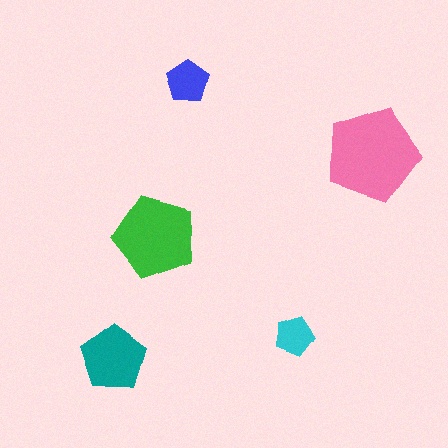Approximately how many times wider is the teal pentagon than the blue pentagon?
About 1.5 times wider.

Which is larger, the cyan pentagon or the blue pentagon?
The blue one.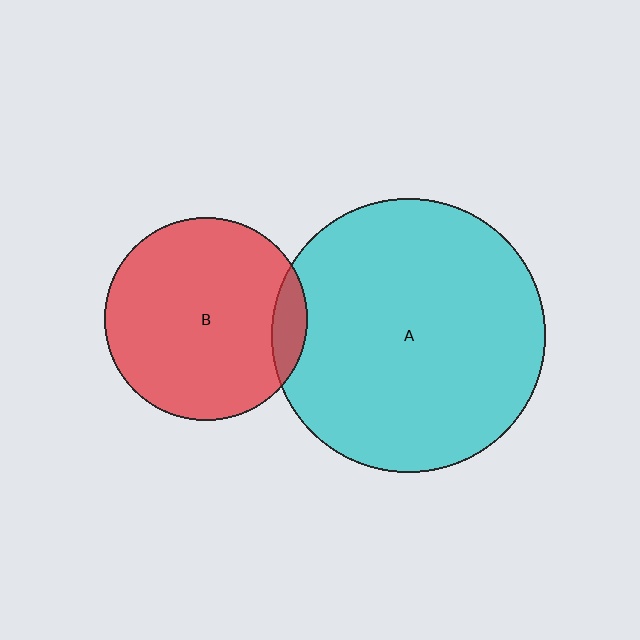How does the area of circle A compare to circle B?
Approximately 1.8 times.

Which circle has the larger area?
Circle A (cyan).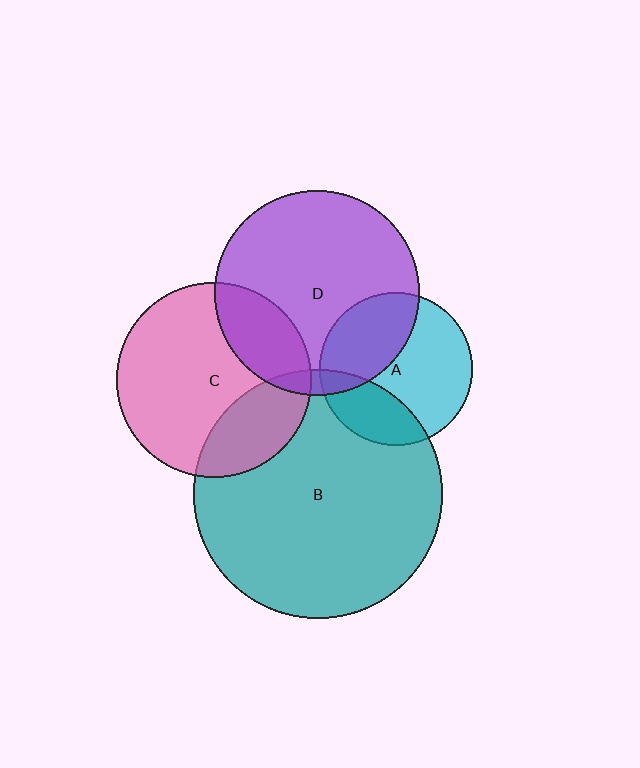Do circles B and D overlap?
Yes.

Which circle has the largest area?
Circle B (teal).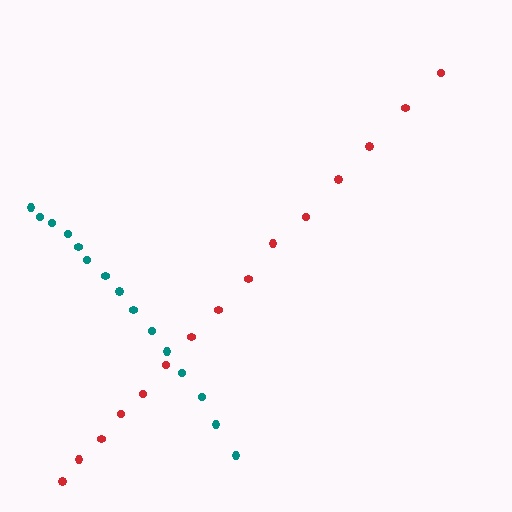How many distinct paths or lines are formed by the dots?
There are 2 distinct paths.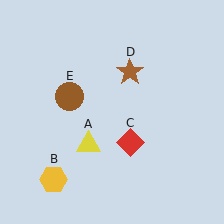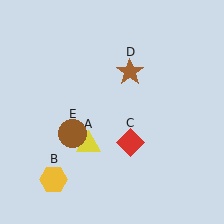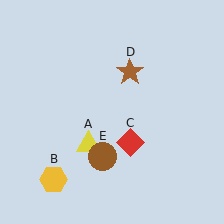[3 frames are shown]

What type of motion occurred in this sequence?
The brown circle (object E) rotated counterclockwise around the center of the scene.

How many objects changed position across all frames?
1 object changed position: brown circle (object E).